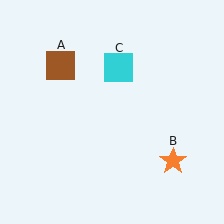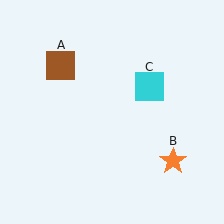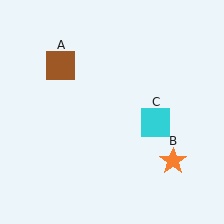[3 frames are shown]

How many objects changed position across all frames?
1 object changed position: cyan square (object C).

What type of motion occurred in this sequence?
The cyan square (object C) rotated clockwise around the center of the scene.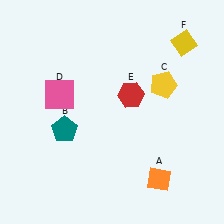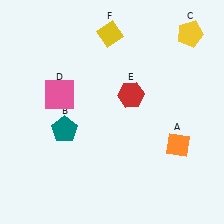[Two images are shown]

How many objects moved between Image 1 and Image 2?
3 objects moved between the two images.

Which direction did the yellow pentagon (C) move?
The yellow pentagon (C) moved up.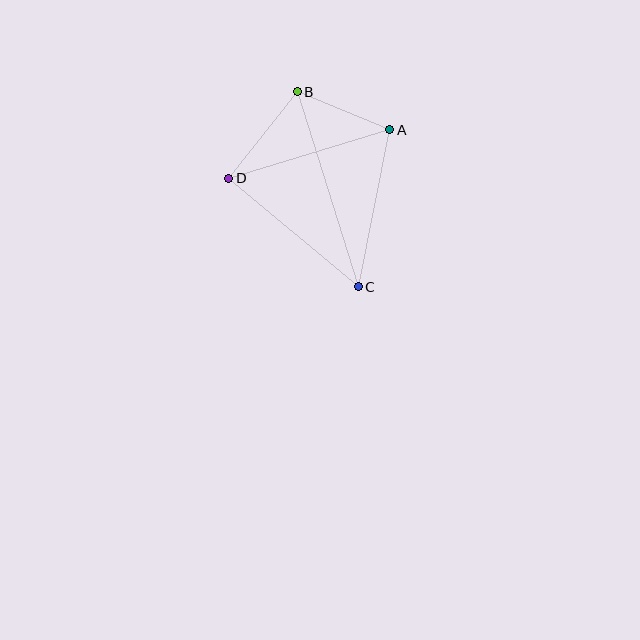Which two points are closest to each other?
Points A and B are closest to each other.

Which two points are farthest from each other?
Points B and C are farthest from each other.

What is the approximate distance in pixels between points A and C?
The distance between A and C is approximately 160 pixels.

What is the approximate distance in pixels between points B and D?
The distance between B and D is approximately 110 pixels.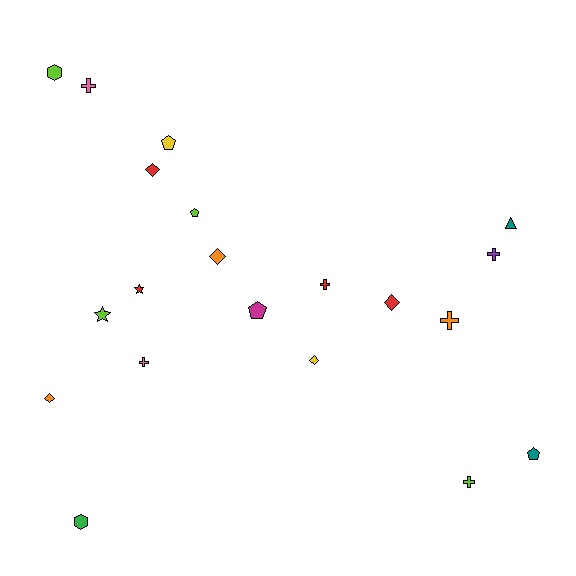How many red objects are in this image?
There are 4 red objects.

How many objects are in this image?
There are 20 objects.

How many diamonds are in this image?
There are 5 diamonds.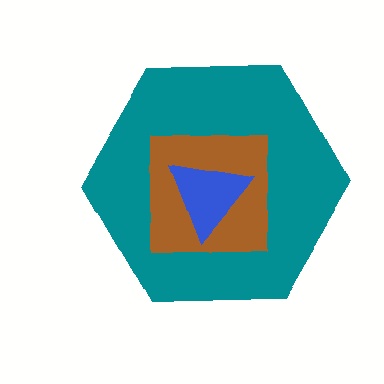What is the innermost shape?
The blue triangle.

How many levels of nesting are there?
3.